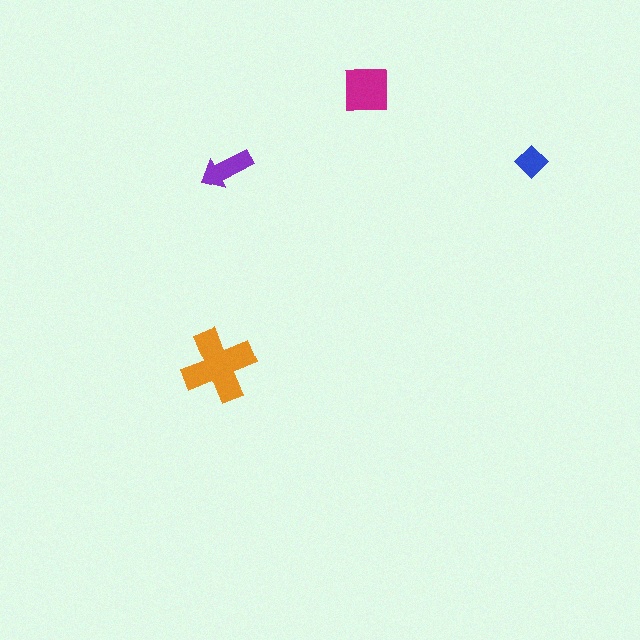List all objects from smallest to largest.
The blue diamond, the purple arrow, the magenta square, the orange cross.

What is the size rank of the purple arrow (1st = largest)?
3rd.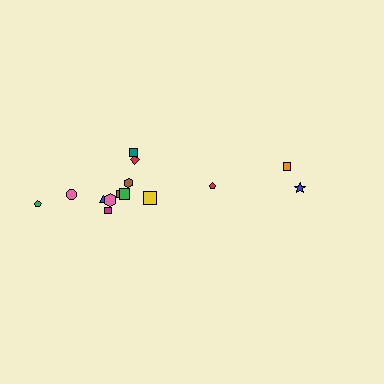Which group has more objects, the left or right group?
The left group.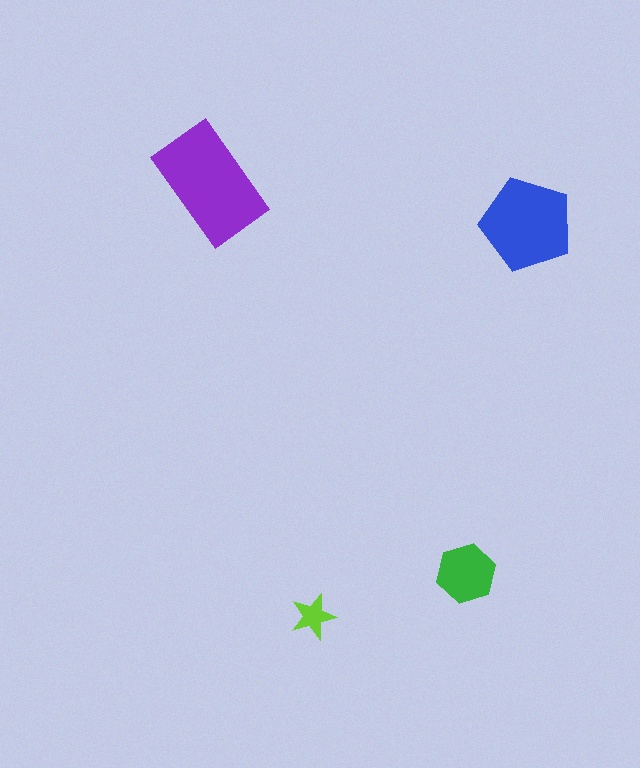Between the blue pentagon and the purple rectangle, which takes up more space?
The purple rectangle.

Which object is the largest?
The purple rectangle.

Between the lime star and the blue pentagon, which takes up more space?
The blue pentagon.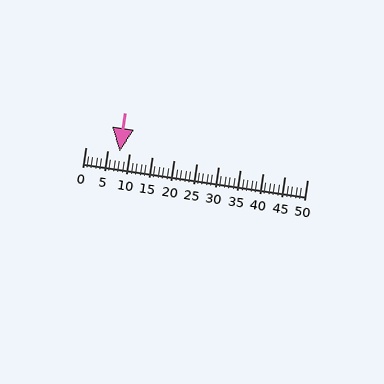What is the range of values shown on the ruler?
The ruler shows values from 0 to 50.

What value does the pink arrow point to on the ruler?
The pink arrow points to approximately 8.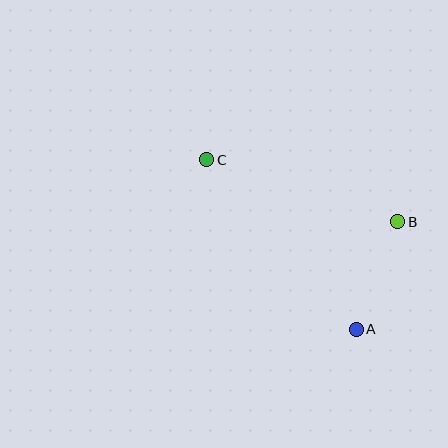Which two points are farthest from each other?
Points A and C are farthest from each other.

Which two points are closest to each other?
Points A and B are closest to each other.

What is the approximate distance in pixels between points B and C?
The distance between B and C is approximately 201 pixels.